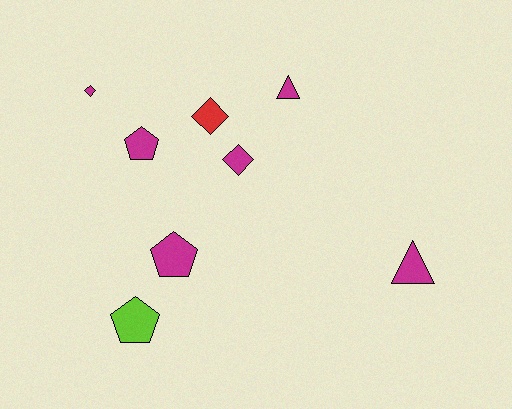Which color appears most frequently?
Magenta, with 6 objects.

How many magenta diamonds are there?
There are 2 magenta diamonds.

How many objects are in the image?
There are 8 objects.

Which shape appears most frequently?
Diamond, with 3 objects.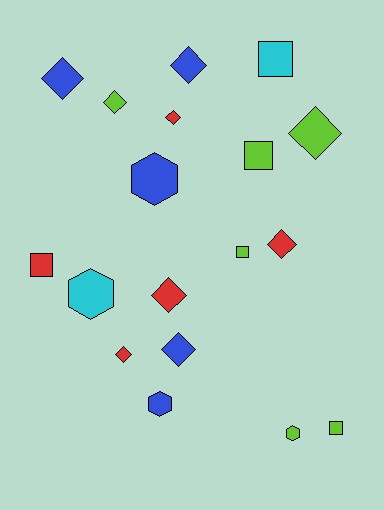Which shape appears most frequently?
Diamond, with 9 objects.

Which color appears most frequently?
Lime, with 6 objects.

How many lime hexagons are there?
There is 1 lime hexagon.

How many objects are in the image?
There are 18 objects.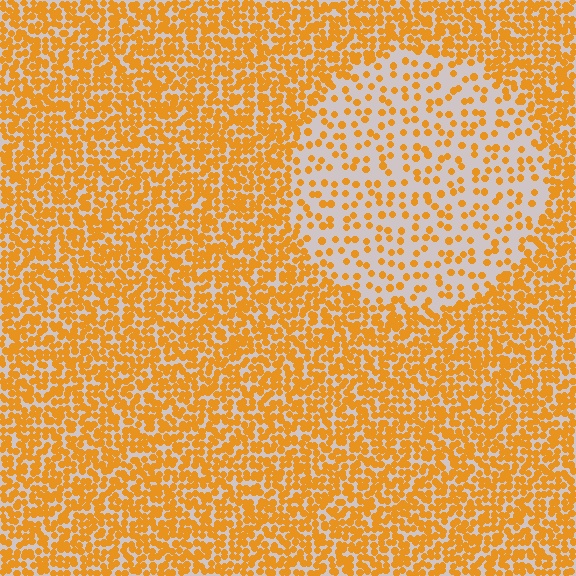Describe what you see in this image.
The image contains small orange elements arranged at two different densities. A circle-shaped region is visible where the elements are less densely packed than the surrounding area.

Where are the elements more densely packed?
The elements are more densely packed outside the circle boundary.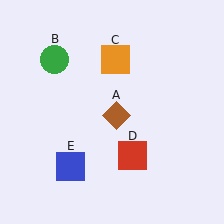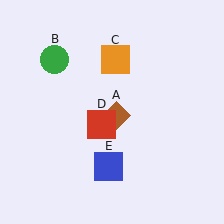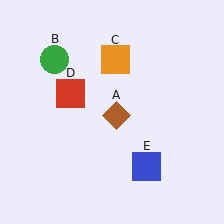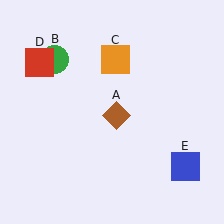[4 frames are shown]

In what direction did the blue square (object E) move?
The blue square (object E) moved right.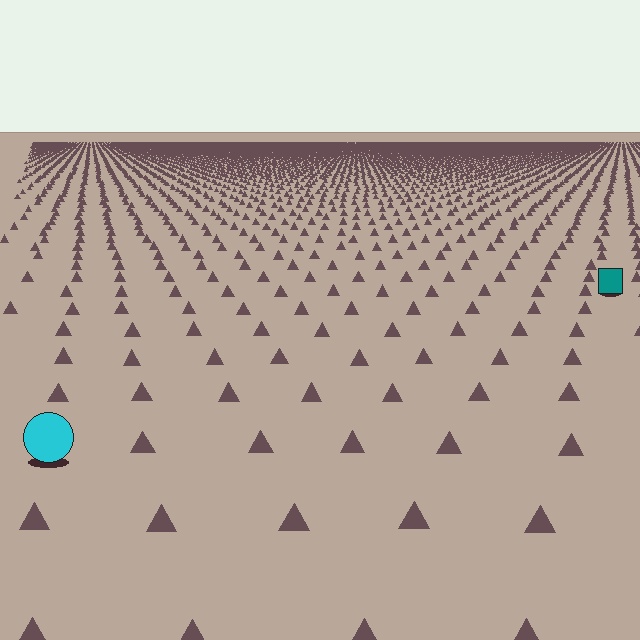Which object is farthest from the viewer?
The teal square is farthest from the viewer. It appears smaller and the ground texture around it is denser.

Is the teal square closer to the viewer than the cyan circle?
No. The cyan circle is closer — you can tell from the texture gradient: the ground texture is coarser near it.